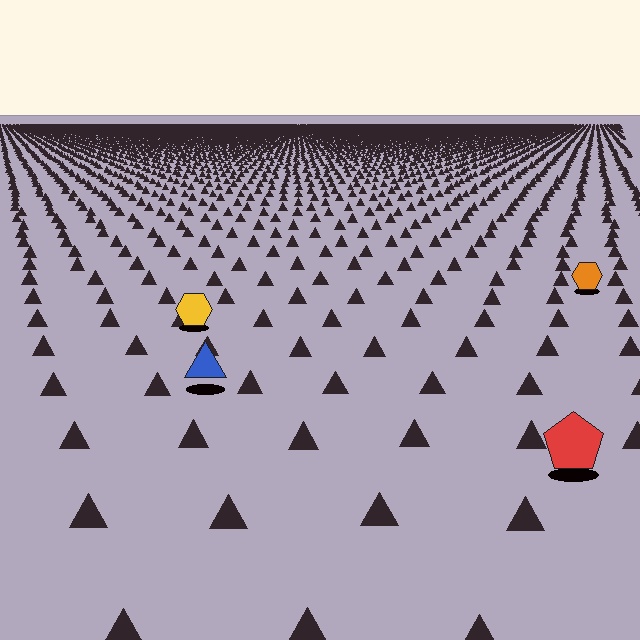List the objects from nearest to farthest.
From nearest to farthest: the red pentagon, the blue triangle, the yellow hexagon, the orange hexagon.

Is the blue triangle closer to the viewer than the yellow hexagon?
Yes. The blue triangle is closer — you can tell from the texture gradient: the ground texture is coarser near it.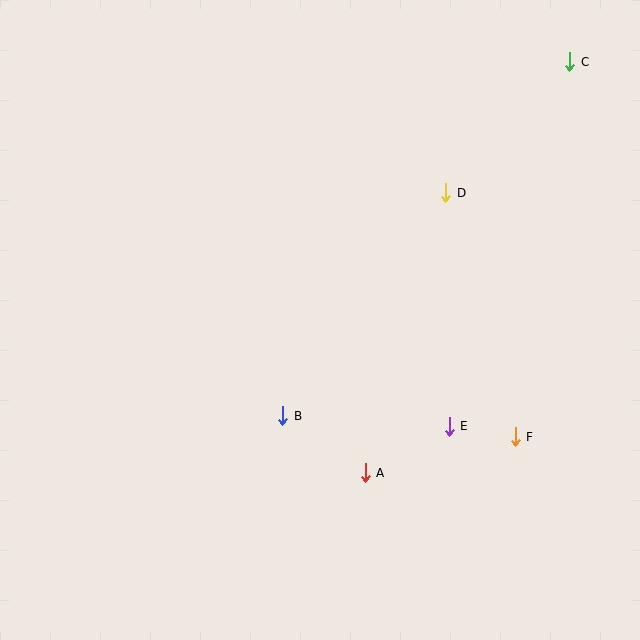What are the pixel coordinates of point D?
Point D is at (446, 193).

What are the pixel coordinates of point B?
Point B is at (283, 416).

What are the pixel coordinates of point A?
Point A is at (365, 473).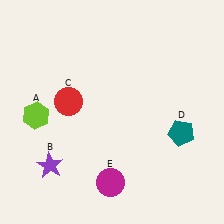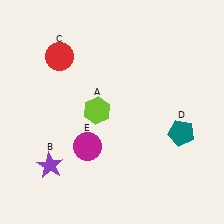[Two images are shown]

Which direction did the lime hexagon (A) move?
The lime hexagon (A) moved right.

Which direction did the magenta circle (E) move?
The magenta circle (E) moved up.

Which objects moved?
The objects that moved are: the lime hexagon (A), the red circle (C), the magenta circle (E).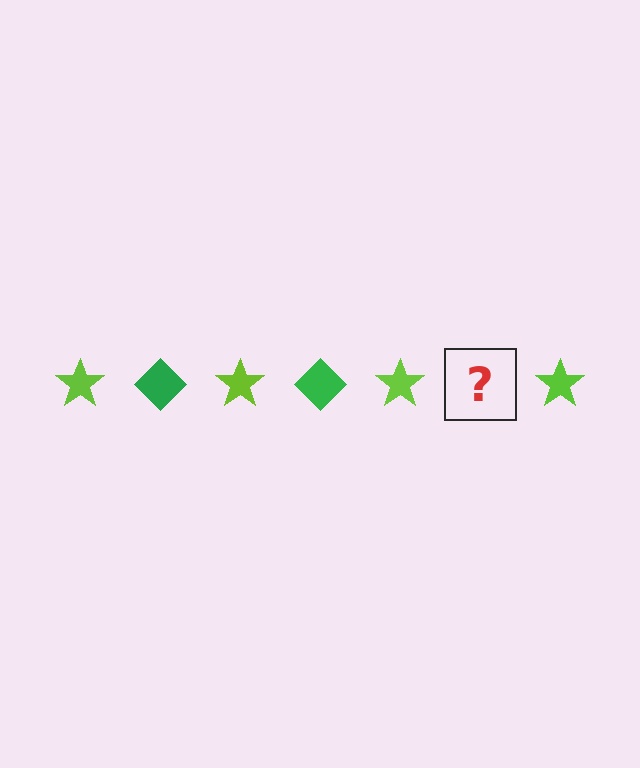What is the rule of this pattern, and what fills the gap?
The rule is that the pattern alternates between lime star and green diamond. The gap should be filled with a green diamond.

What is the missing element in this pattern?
The missing element is a green diamond.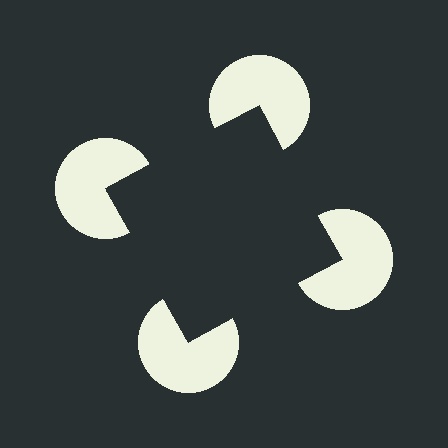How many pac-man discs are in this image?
There are 4 — one at each vertex of the illusory square.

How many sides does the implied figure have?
4 sides.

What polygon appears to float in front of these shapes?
An illusory square — its edges are inferred from the aligned wedge cuts in the pac-man discs, not physically drawn.